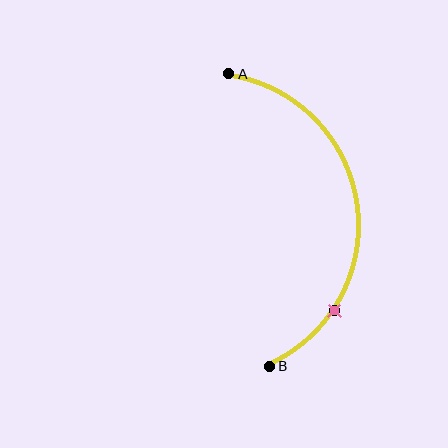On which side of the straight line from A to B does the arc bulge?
The arc bulges to the right of the straight line connecting A and B.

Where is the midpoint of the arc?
The arc midpoint is the point on the curve farthest from the straight line joining A and B. It sits to the right of that line.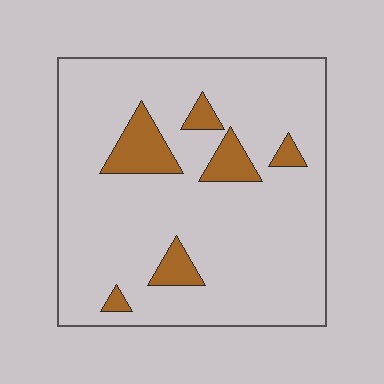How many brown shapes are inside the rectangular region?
6.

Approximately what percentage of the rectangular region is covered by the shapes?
Approximately 10%.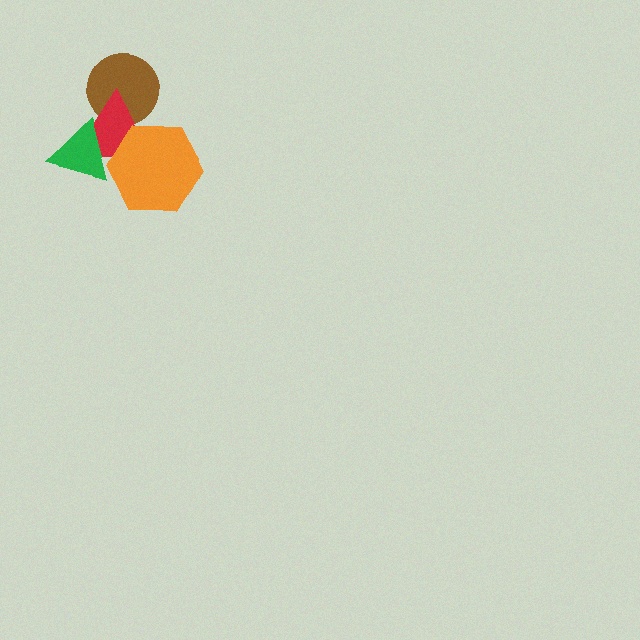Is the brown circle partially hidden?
Yes, it is partially covered by another shape.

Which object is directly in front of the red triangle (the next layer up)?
The orange hexagon is directly in front of the red triangle.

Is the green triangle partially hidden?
No, no other shape covers it.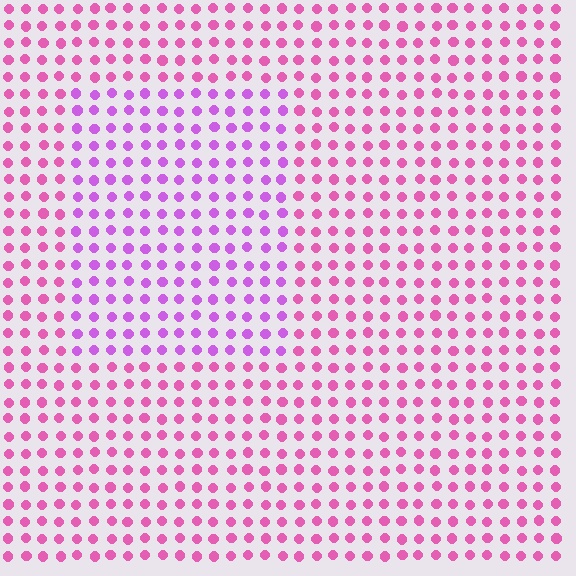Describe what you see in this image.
The image is filled with small pink elements in a uniform arrangement. A rectangle-shaped region is visible where the elements are tinted to a slightly different hue, forming a subtle color boundary.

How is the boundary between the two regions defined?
The boundary is defined purely by a slight shift in hue (about 32 degrees). Spacing, size, and orientation are identical on both sides.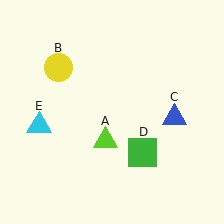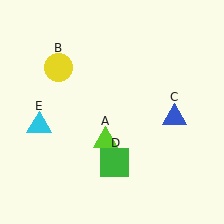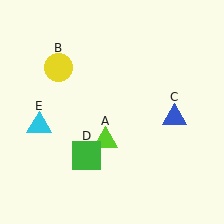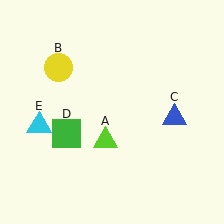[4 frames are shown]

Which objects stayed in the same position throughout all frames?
Lime triangle (object A) and yellow circle (object B) and blue triangle (object C) and cyan triangle (object E) remained stationary.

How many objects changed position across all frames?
1 object changed position: green square (object D).